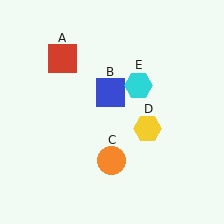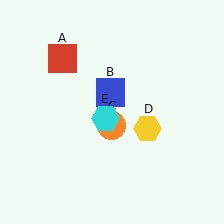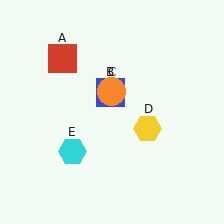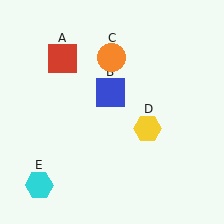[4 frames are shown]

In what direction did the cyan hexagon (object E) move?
The cyan hexagon (object E) moved down and to the left.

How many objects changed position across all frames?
2 objects changed position: orange circle (object C), cyan hexagon (object E).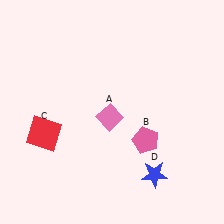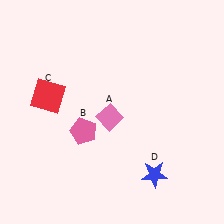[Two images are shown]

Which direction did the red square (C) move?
The red square (C) moved up.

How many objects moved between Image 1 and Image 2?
2 objects moved between the two images.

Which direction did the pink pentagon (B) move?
The pink pentagon (B) moved left.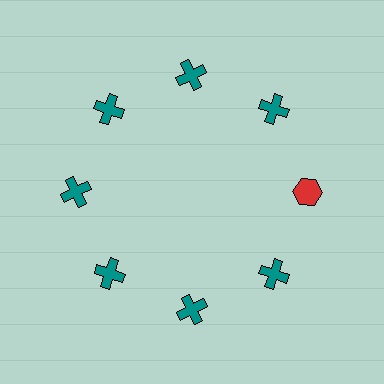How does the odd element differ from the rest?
It differs in both color (red instead of teal) and shape (hexagon instead of cross).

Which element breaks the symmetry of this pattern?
The red hexagon at roughly the 3 o'clock position breaks the symmetry. All other shapes are teal crosses.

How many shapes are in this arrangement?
There are 8 shapes arranged in a ring pattern.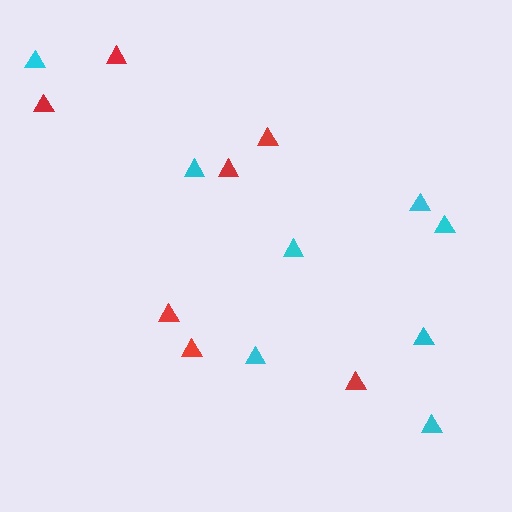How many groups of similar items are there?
There are 2 groups: one group of red triangles (7) and one group of cyan triangles (8).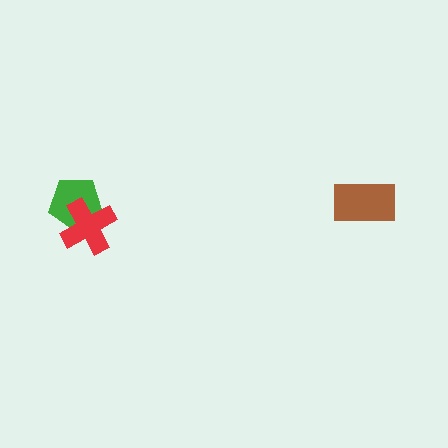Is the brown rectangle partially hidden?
No, no other shape covers it.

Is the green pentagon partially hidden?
Yes, it is partially covered by another shape.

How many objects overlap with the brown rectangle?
0 objects overlap with the brown rectangle.